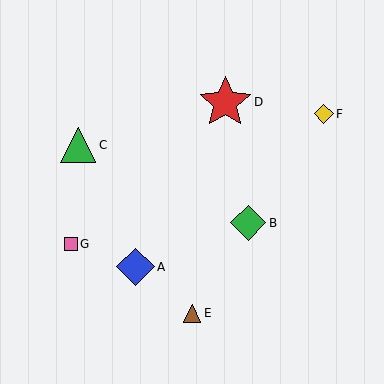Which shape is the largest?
The red star (labeled D) is the largest.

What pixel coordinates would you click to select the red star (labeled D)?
Click at (225, 102) to select the red star D.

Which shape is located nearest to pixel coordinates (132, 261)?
The blue diamond (labeled A) at (135, 267) is nearest to that location.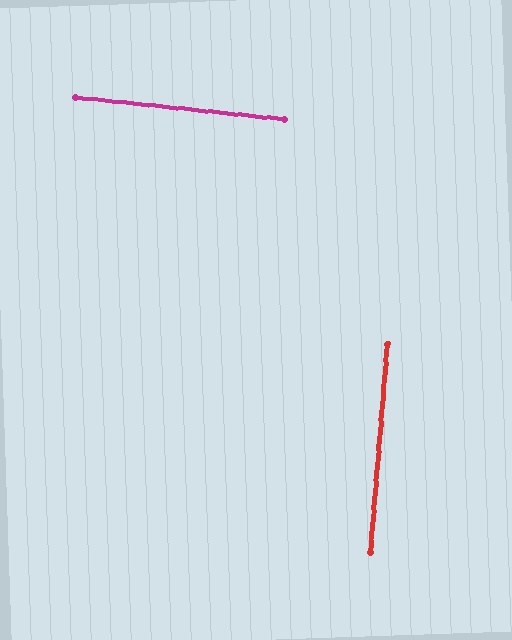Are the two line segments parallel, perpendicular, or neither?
Perpendicular — they meet at approximately 88°.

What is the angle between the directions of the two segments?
Approximately 88 degrees.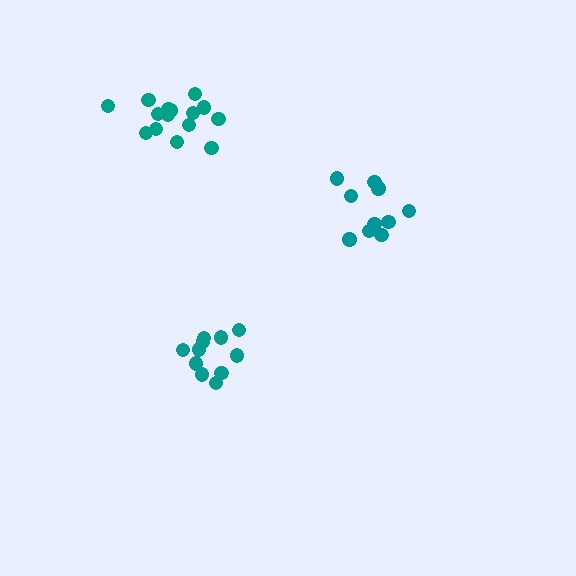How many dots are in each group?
Group 1: 10 dots, Group 2: 11 dots, Group 3: 16 dots (37 total).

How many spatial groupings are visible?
There are 3 spatial groupings.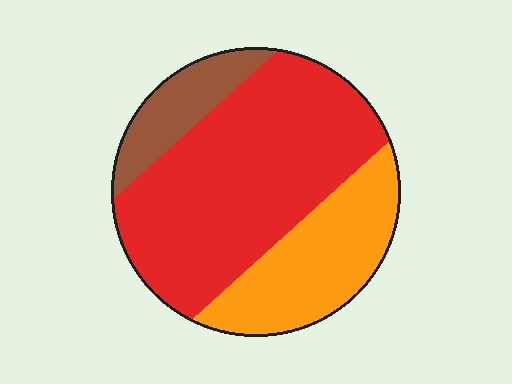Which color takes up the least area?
Brown, at roughly 15%.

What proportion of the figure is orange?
Orange covers around 30% of the figure.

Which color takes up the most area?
Red, at roughly 60%.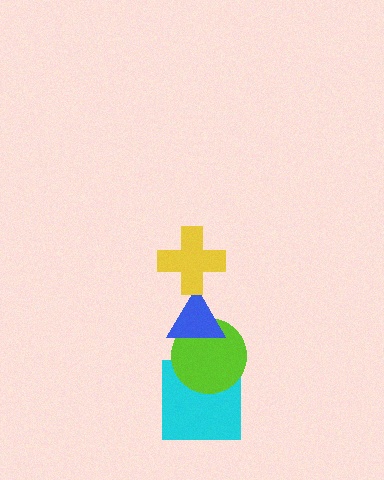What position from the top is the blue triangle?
The blue triangle is 2nd from the top.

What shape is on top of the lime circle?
The blue triangle is on top of the lime circle.